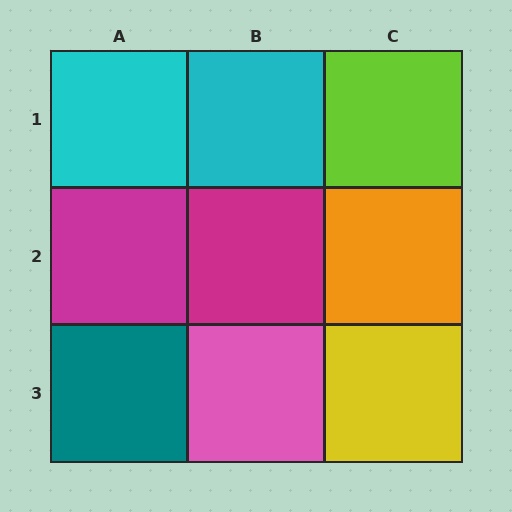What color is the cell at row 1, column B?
Cyan.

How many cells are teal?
1 cell is teal.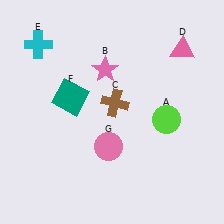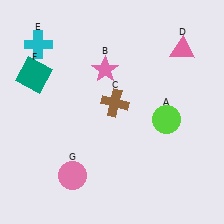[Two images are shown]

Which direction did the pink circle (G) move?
The pink circle (G) moved left.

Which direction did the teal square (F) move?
The teal square (F) moved left.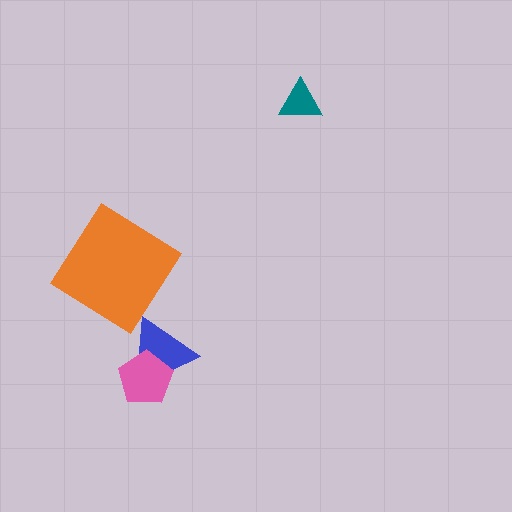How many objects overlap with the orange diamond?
0 objects overlap with the orange diamond.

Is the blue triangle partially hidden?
Yes, it is partially covered by another shape.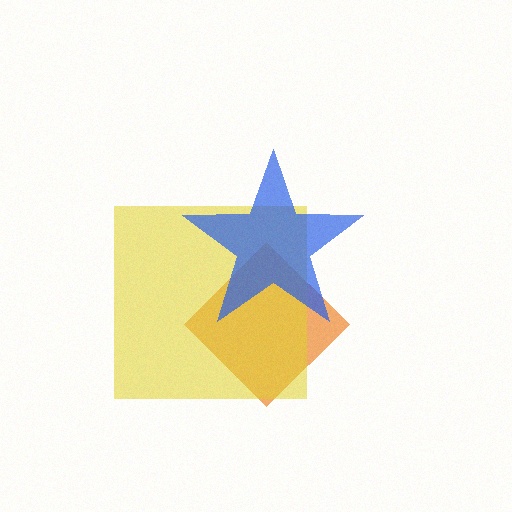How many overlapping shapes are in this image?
There are 3 overlapping shapes in the image.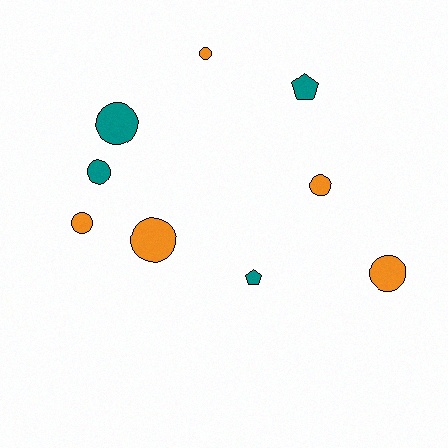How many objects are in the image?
There are 9 objects.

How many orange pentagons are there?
There are no orange pentagons.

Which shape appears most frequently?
Circle, with 7 objects.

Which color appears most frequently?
Orange, with 5 objects.